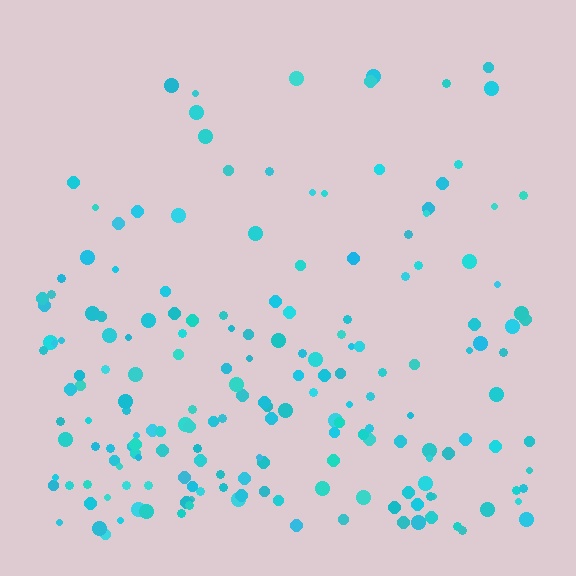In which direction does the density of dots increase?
From top to bottom, with the bottom side densest.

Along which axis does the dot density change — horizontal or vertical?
Vertical.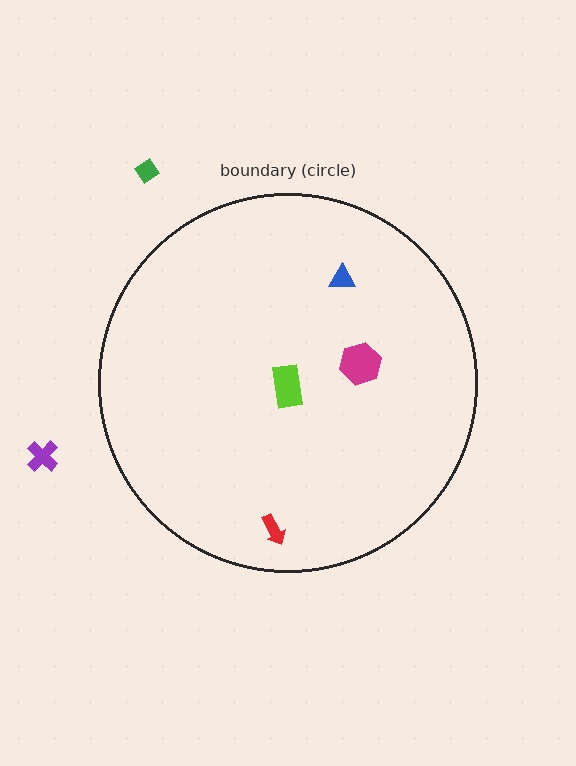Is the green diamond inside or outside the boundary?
Outside.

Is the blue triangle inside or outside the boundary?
Inside.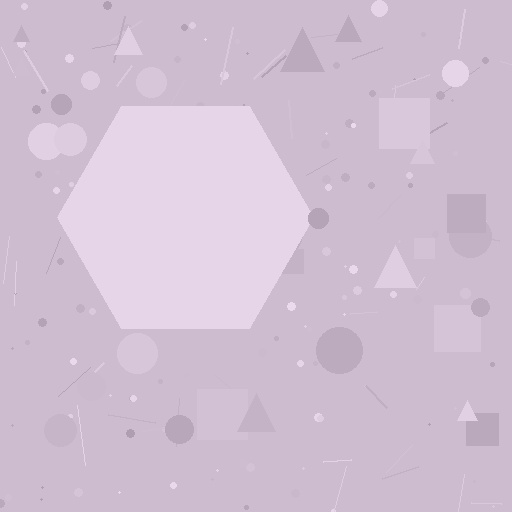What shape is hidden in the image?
A hexagon is hidden in the image.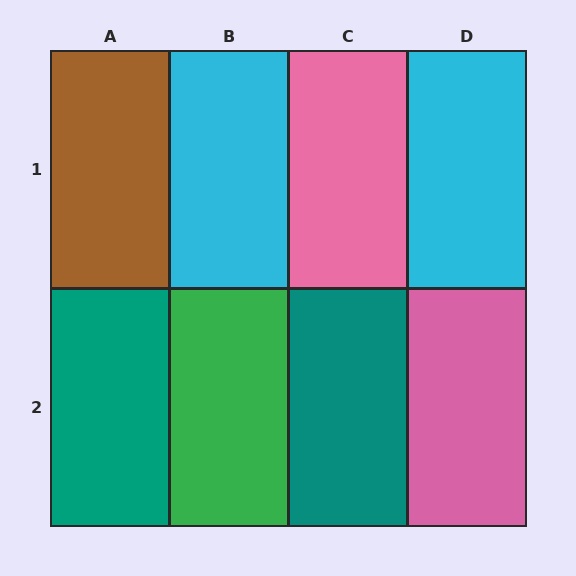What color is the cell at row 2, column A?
Teal.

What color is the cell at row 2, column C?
Teal.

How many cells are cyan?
2 cells are cyan.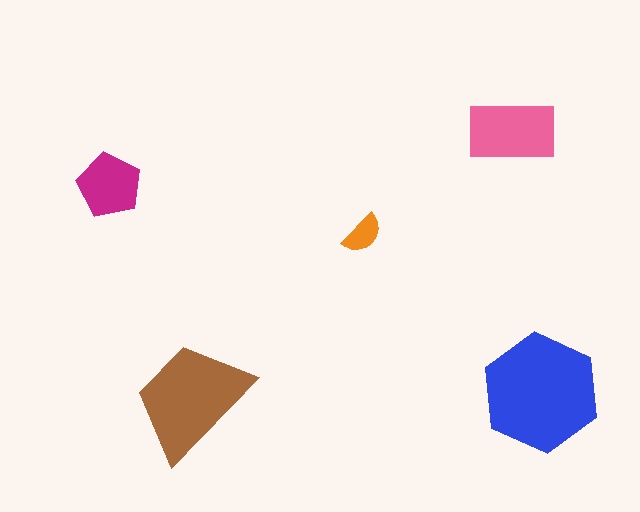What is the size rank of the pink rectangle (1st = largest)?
3rd.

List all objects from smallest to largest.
The orange semicircle, the magenta pentagon, the pink rectangle, the brown trapezoid, the blue hexagon.